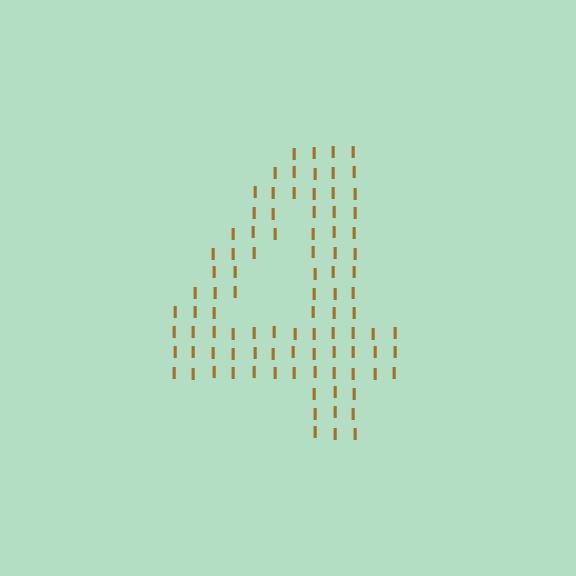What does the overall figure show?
The overall figure shows the digit 4.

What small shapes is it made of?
It is made of small letter I's.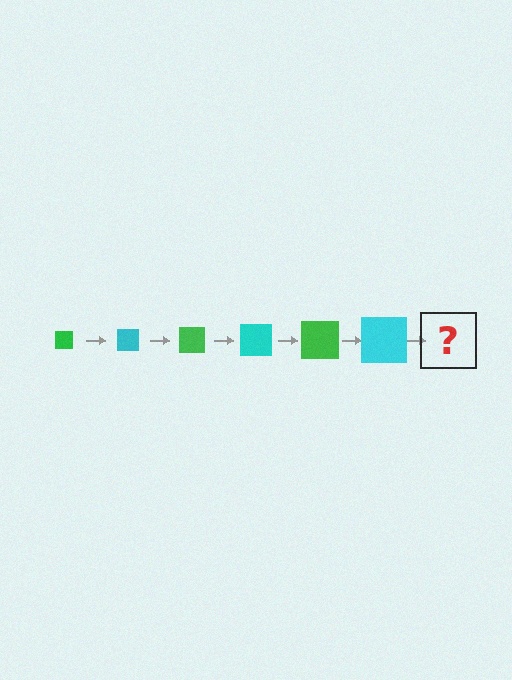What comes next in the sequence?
The next element should be a green square, larger than the previous one.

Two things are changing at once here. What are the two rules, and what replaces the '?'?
The two rules are that the square grows larger each step and the color cycles through green and cyan. The '?' should be a green square, larger than the previous one.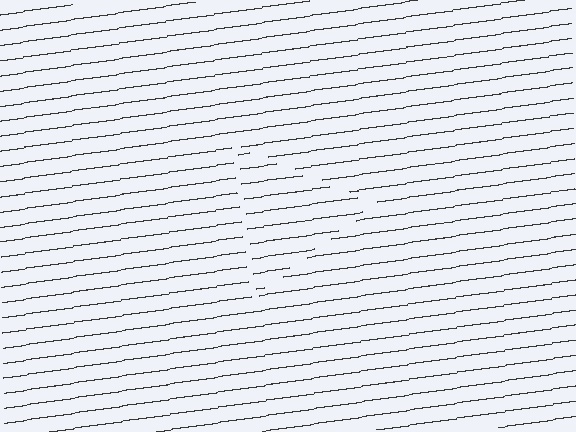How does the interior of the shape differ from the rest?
The interior of the shape contains the same grating, shifted by half a period — the contour is defined by the phase discontinuity where line-ends from the inner and outer gratings abut.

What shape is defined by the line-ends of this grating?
An illusory triangle. The interior of the shape contains the same grating, shifted by half a period — the contour is defined by the phase discontinuity where line-ends from the inner and outer gratings abut.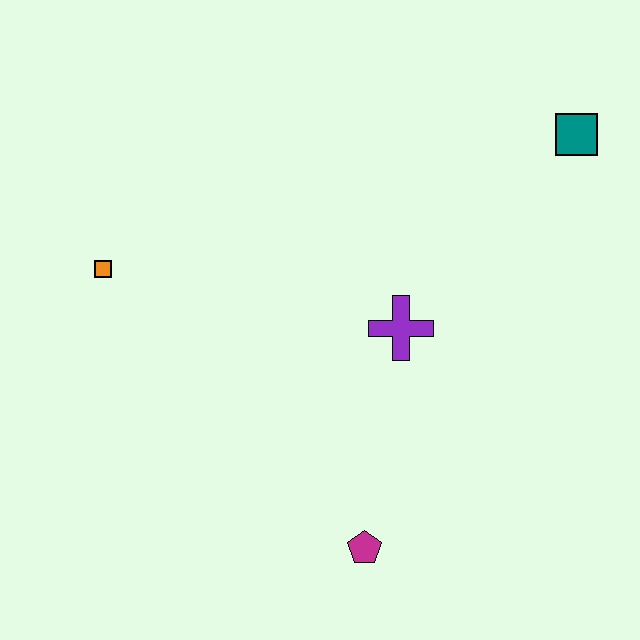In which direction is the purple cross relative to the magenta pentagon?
The purple cross is above the magenta pentagon.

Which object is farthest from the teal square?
The orange square is farthest from the teal square.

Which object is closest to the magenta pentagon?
The purple cross is closest to the magenta pentagon.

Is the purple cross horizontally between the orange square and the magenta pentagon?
No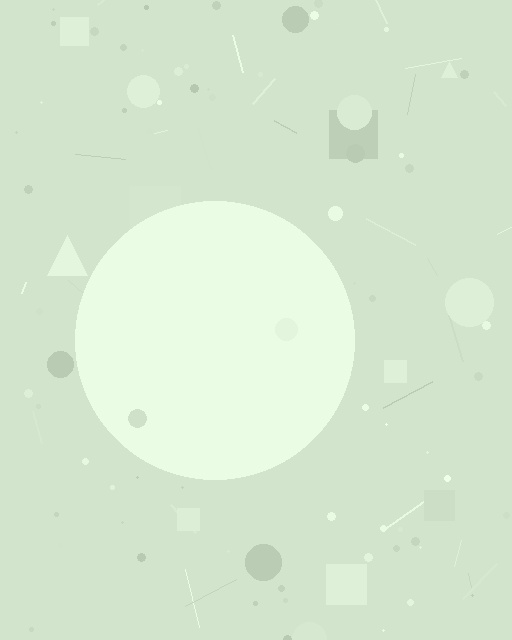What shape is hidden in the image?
A circle is hidden in the image.